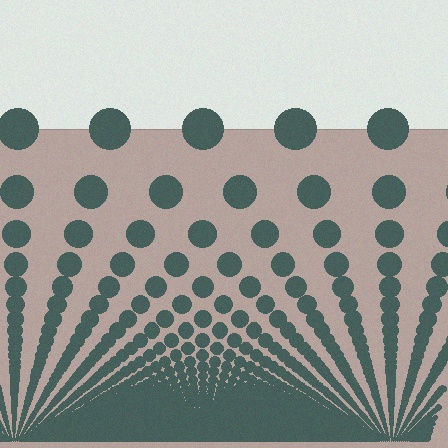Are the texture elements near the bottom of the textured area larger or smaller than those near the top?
Smaller. The gradient is inverted — elements near the bottom are smaller and denser.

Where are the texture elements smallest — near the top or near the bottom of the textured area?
Near the bottom.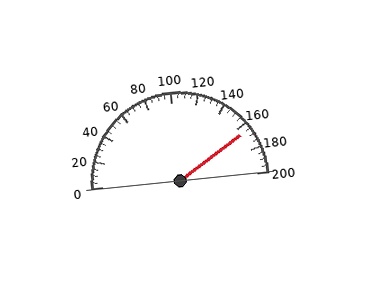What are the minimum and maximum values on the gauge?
The gauge ranges from 0 to 200.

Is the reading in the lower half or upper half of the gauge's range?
The reading is in the upper half of the range (0 to 200).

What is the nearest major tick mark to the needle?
The nearest major tick mark is 160.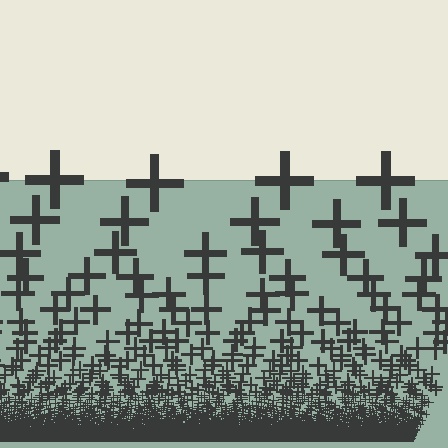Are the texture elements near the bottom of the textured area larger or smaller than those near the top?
Smaller. The gradient is inverted — elements near the bottom are smaller and denser.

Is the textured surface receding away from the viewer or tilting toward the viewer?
The surface appears to tilt toward the viewer. Texture elements get larger and sparser toward the top.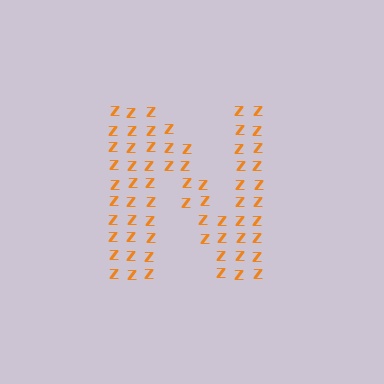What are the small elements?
The small elements are letter Z's.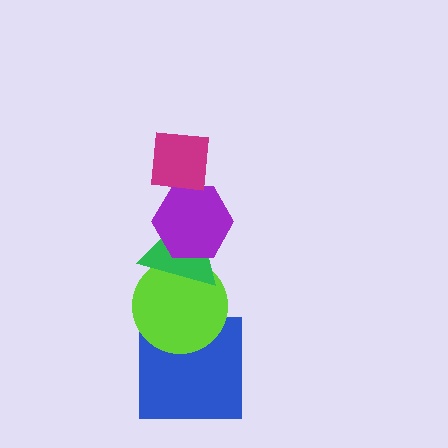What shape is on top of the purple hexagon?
The magenta square is on top of the purple hexagon.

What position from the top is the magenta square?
The magenta square is 1st from the top.